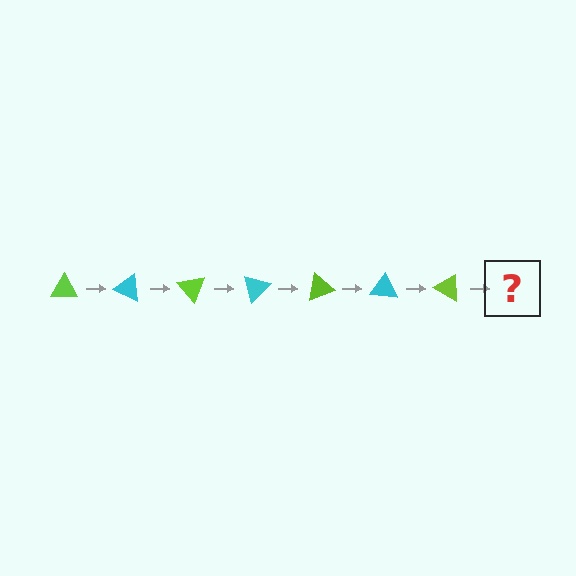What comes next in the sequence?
The next element should be a cyan triangle, rotated 175 degrees from the start.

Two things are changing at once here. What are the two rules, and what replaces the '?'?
The two rules are that it rotates 25 degrees each step and the color cycles through lime and cyan. The '?' should be a cyan triangle, rotated 175 degrees from the start.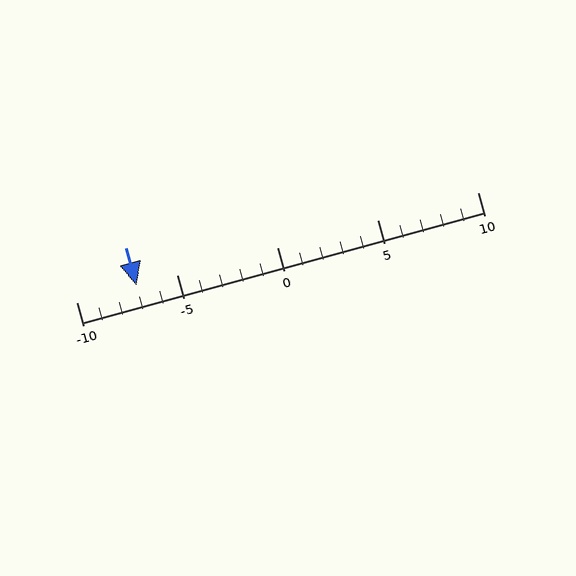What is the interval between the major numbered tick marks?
The major tick marks are spaced 5 units apart.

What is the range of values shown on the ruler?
The ruler shows values from -10 to 10.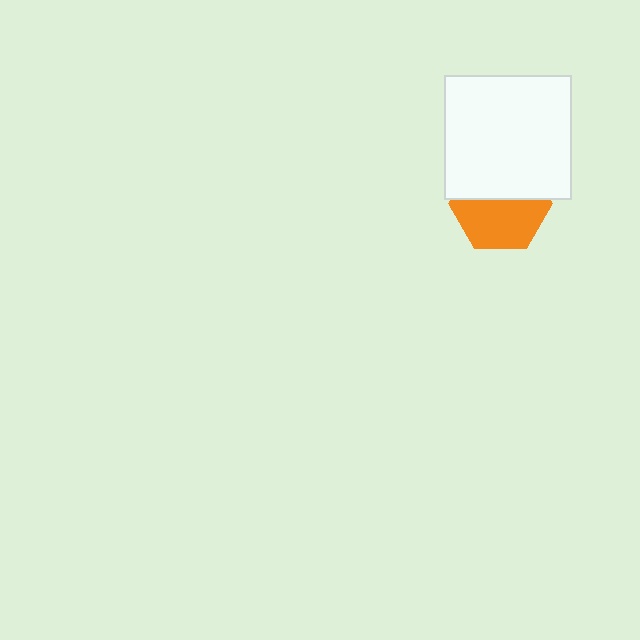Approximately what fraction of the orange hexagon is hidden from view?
Roughly 44% of the orange hexagon is hidden behind the white rectangle.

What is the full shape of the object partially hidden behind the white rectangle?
The partially hidden object is an orange hexagon.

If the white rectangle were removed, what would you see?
You would see the complete orange hexagon.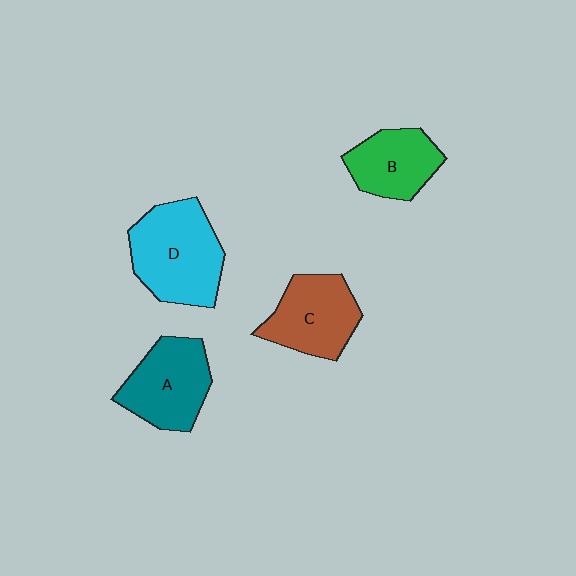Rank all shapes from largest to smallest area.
From largest to smallest: D (cyan), A (teal), C (brown), B (green).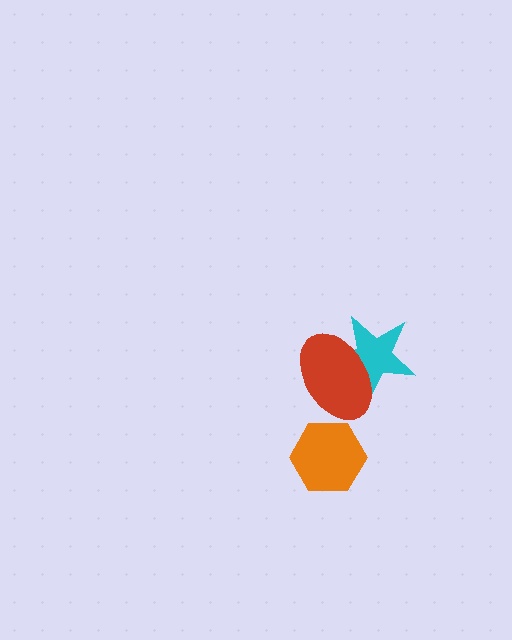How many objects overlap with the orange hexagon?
0 objects overlap with the orange hexagon.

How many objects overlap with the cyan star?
1 object overlaps with the cyan star.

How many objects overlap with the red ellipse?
1 object overlaps with the red ellipse.